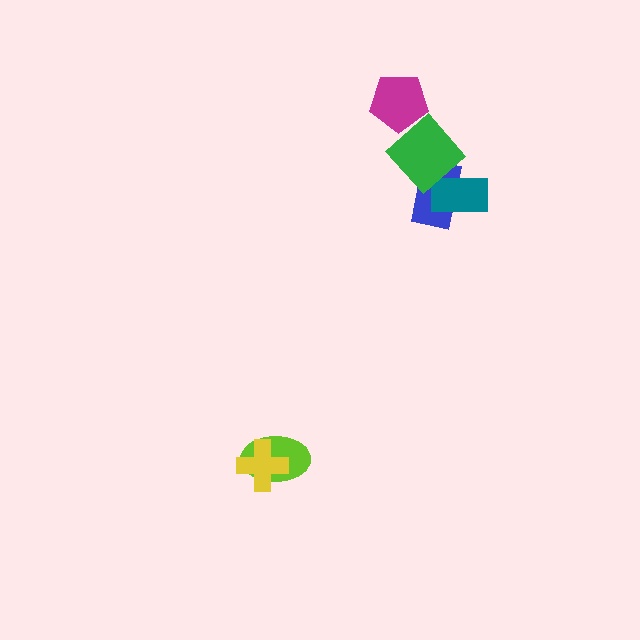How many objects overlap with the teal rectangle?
2 objects overlap with the teal rectangle.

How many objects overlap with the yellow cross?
1 object overlaps with the yellow cross.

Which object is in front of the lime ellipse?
The yellow cross is in front of the lime ellipse.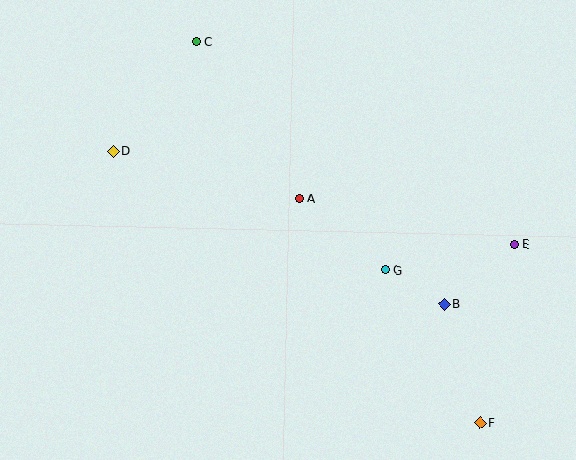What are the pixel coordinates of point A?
Point A is at (299, 199).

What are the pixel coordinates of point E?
Point E is at (514, 244).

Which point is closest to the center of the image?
Point A at (299, 199) is closest to the center.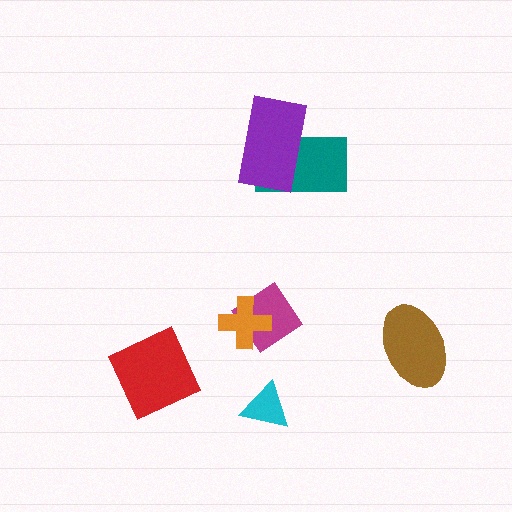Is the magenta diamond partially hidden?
Yes, it is partially covered by another shape.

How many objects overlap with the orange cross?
1 object overlaps with the orange cross.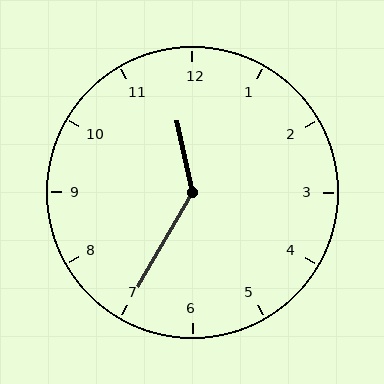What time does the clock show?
11:35.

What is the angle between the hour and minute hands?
Approximately 138 degrees.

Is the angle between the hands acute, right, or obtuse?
It is obtuse.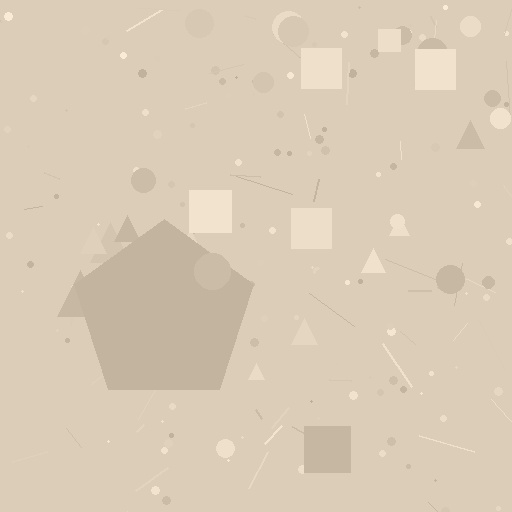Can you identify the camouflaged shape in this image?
The camouflaged shape is a pentagon.